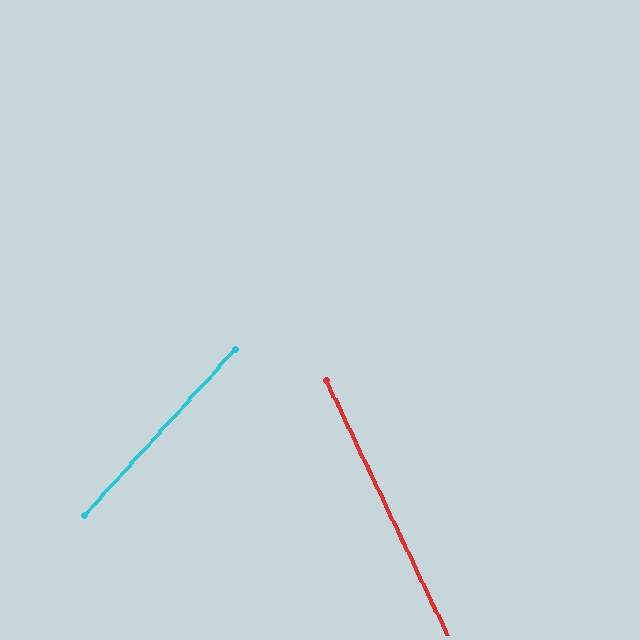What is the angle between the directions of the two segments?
Approximately 68 degrees.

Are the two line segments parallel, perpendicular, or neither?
Neither parallel nor perpendicular — they differ by about 68°.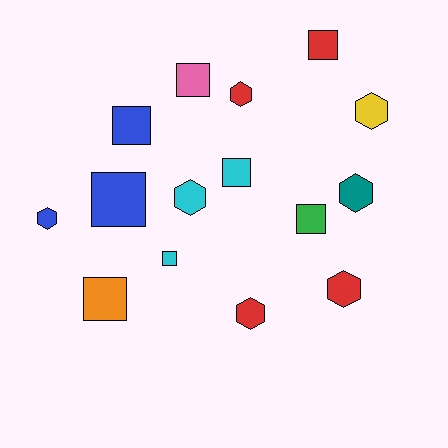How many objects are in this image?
There are 15 objects.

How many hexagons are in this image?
There are 7 hexagons.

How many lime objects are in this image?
There are no lime objects.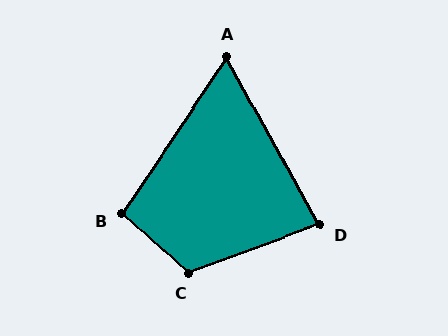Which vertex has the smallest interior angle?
A, at approximately 63 degrees.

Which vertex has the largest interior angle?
C, at approximately 117 degrees.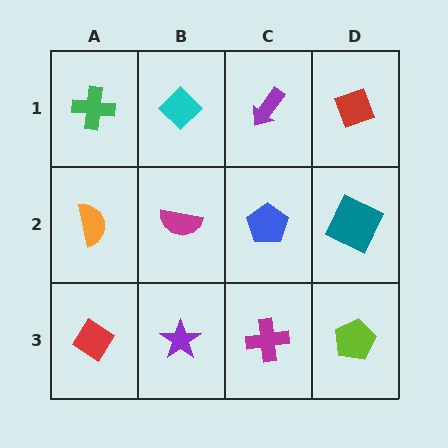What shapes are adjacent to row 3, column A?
An orange semicircle (row 2, column A), a purple star (row 3, column B).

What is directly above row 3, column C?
A blue pentagon.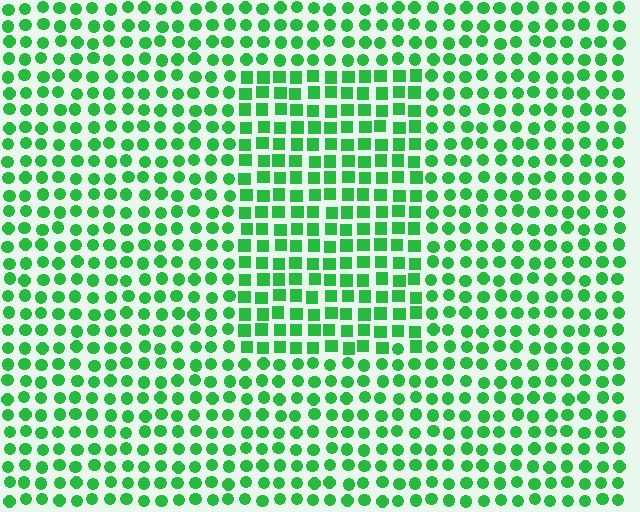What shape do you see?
I see a rectangle.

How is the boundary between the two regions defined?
The boundary is defined by a change in element shape: squares inside vs. circles outside. All elements share the same color and spacing.